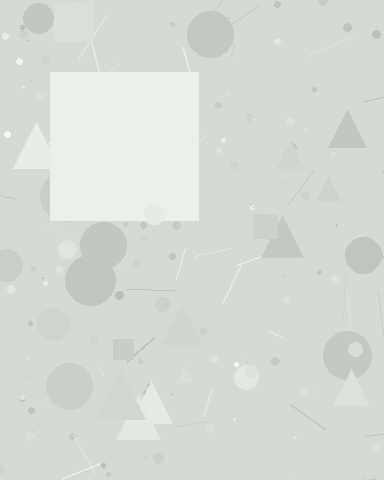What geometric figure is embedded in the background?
A square is embedded in the background.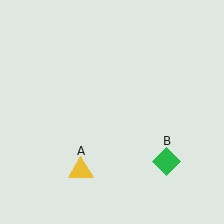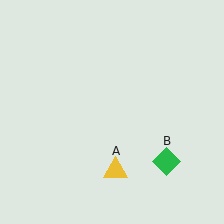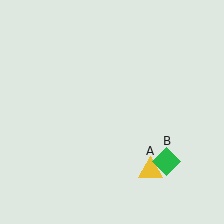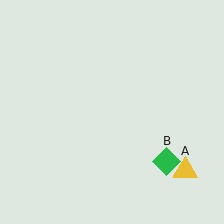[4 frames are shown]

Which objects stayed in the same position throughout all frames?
Green diamond (object B) remained stationary.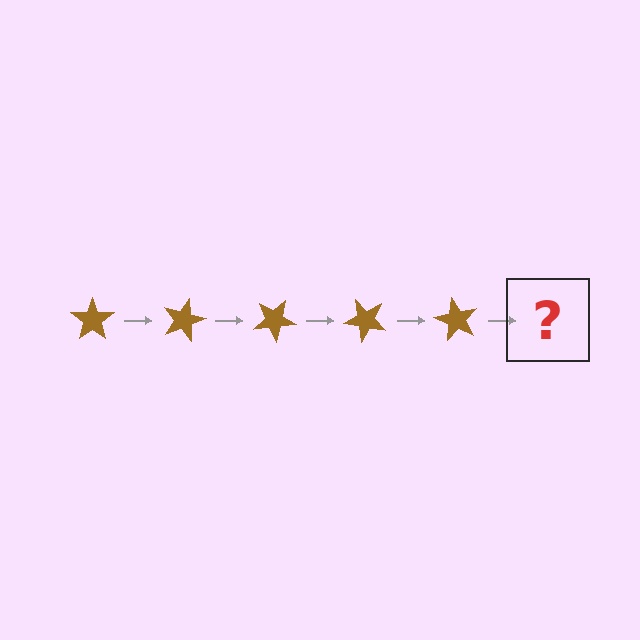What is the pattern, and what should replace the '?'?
The pattern is that the star rotates 15 degrees each step. The '?' should be a brown star rotated 75 degrees.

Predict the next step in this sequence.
The next step is a brown star rotated 75 degrees.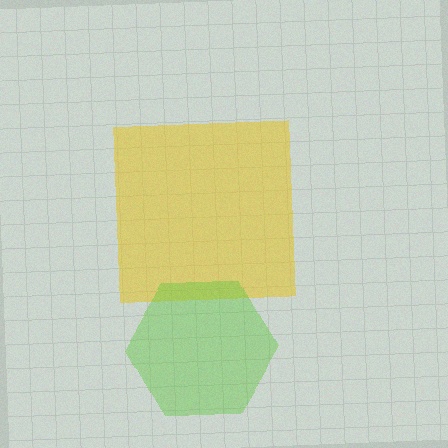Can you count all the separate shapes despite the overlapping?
Yes, there are 2 separate shapes.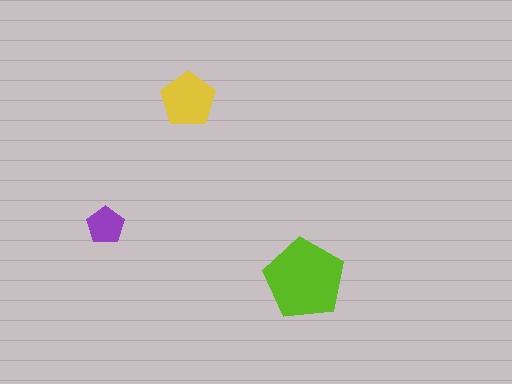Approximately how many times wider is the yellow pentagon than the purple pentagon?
About 1.5 times wider.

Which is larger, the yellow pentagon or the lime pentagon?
The lime one.